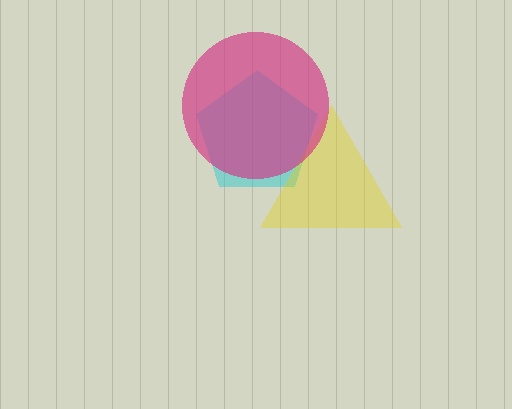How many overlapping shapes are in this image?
There are 3 overlapping shapes in the image.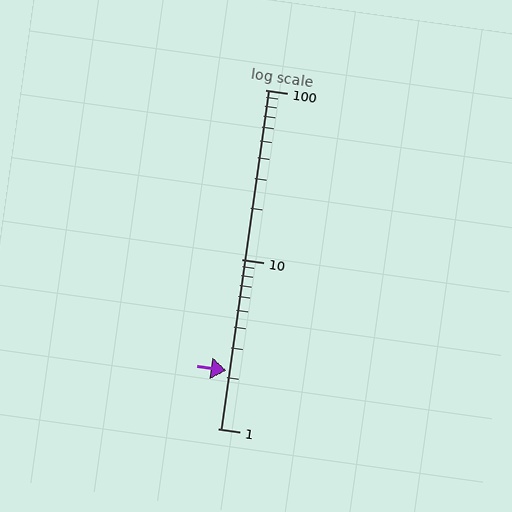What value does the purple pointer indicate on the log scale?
The pointer indicates approximately 2.2.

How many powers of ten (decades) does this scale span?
The scale spans 2 decades, from 1 to 100.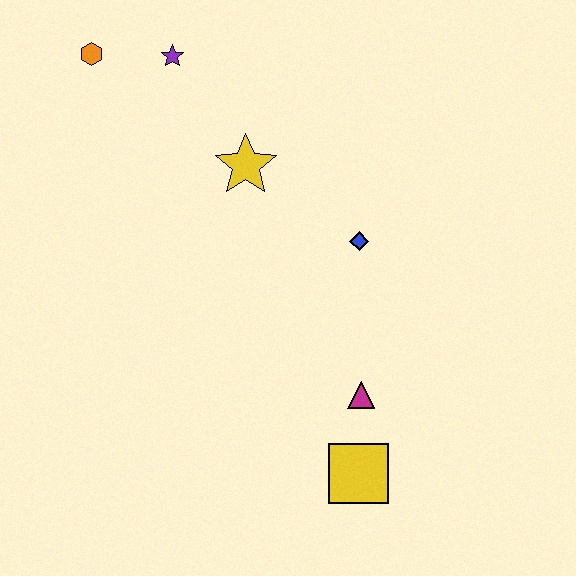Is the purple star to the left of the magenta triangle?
Yes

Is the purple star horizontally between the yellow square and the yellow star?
No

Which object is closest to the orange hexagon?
The purple star is closest to the orange hexagon.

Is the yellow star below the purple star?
Yes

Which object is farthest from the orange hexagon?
The yellow square is farthest from the orange hexagon.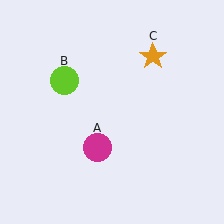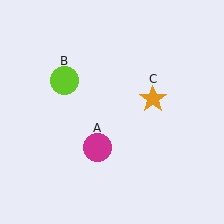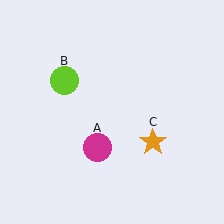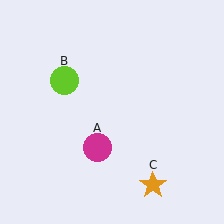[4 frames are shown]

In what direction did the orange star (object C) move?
The orange star (object C) moved down.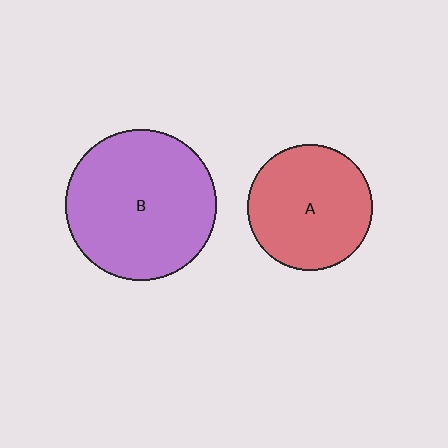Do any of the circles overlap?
No, none of the circles overlap.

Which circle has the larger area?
Circle B (purple).